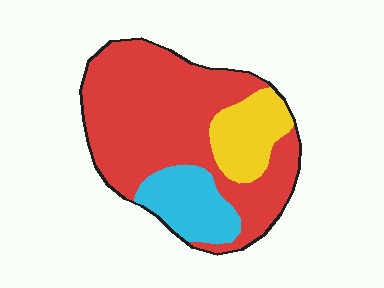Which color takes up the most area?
Red, at roughly 65%.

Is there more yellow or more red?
Red.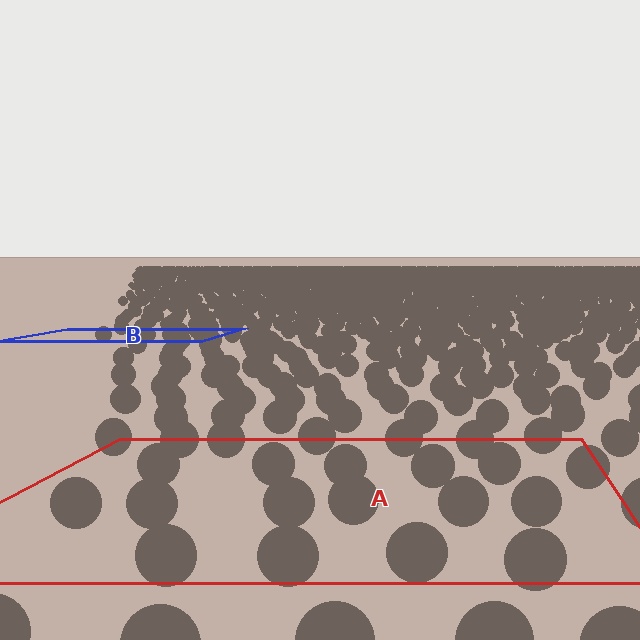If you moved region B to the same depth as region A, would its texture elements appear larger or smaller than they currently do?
They would appear larger. At a closer depth, the same texture elements are projected at a bigger on-screen size.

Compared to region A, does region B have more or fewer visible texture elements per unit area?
Region B has more texture elements per unit area — they are packed more densely because it is farther away.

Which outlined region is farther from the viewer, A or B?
Region B is farther from the viewer — the texture elements inside it appear smaller and more densely packed.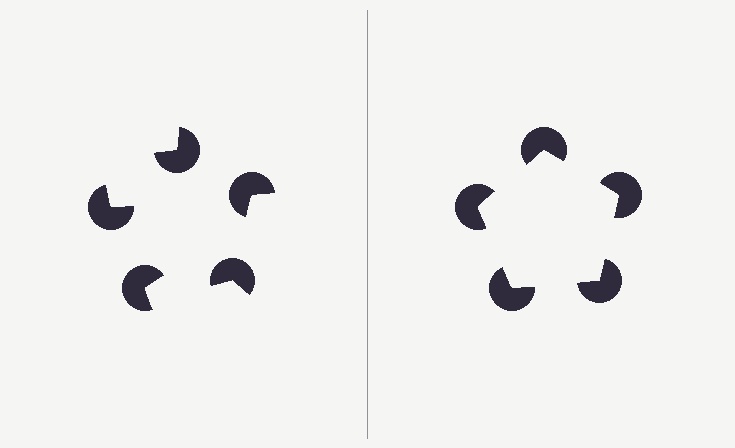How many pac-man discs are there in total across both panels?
10 — 5 on each side.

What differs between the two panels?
The pac-man discs are positioned identically on both sides; only the wedge orientations differ. On the right they align to a pentagon; on the left they are misaligned.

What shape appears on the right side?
An illusory pentagon.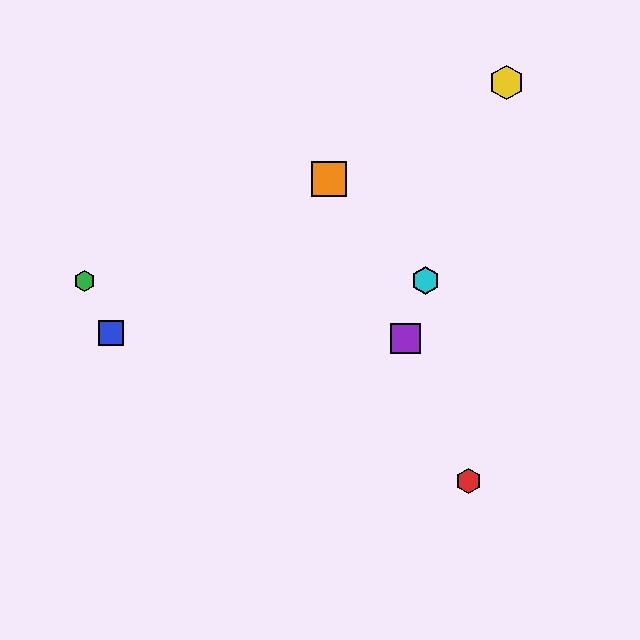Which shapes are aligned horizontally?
The green hexagon, the cyan hexagon are aligned horizontally.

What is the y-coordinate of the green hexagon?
The green hexagon is at y≈281.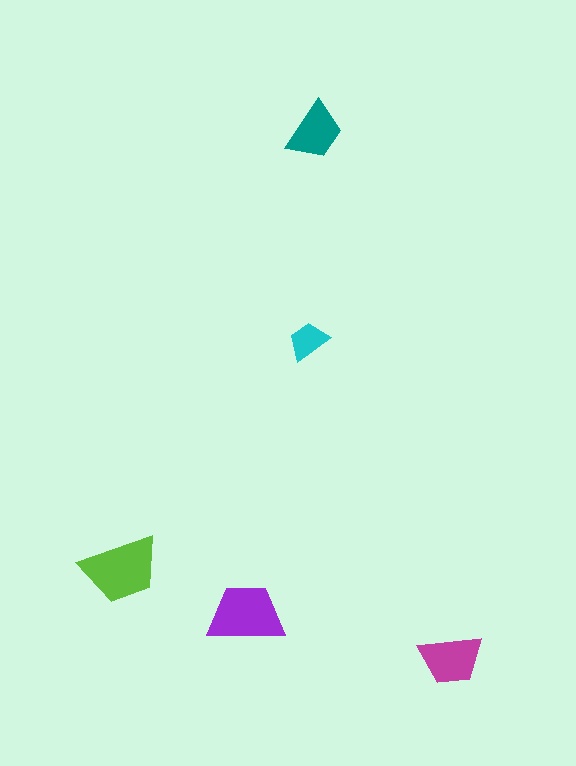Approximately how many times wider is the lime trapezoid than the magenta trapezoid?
About 1.5 times wider.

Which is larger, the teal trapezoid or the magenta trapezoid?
The magenta one.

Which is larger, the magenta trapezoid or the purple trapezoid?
The purple one.